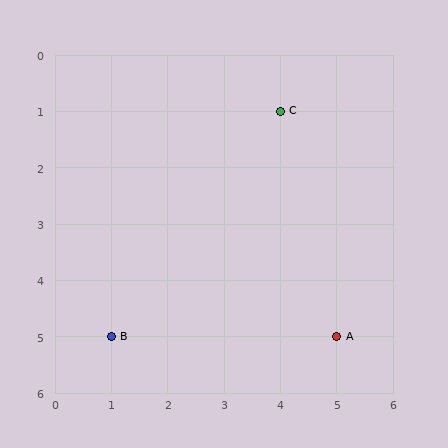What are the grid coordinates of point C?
Point C is at grid coordinates (4, 1).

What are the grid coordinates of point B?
Point B is at grid coordinates (1, 5).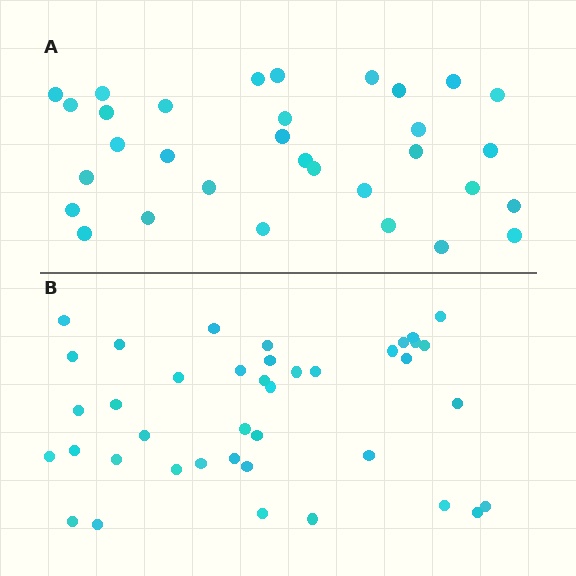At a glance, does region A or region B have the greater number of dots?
Region B (the bottom region) has more dots.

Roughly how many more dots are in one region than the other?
Region B has roughly 8 or so more dots than region A.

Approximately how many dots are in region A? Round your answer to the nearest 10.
About 30 dots. (The exact count is 32, which rounds to 30.)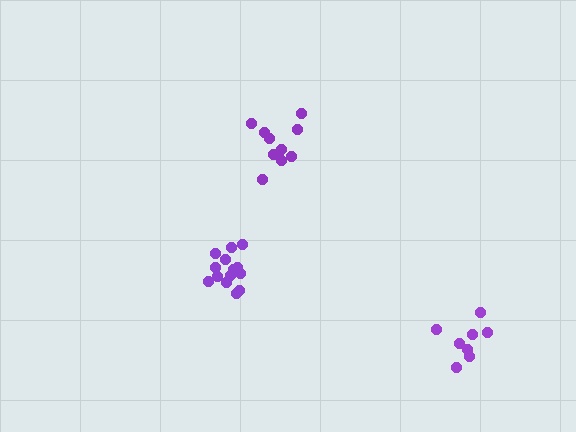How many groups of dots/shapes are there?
There are 3 groups.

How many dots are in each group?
Group 1: 14 dots, Group 2: 8 dots, Group 3: 10 dots (32 total).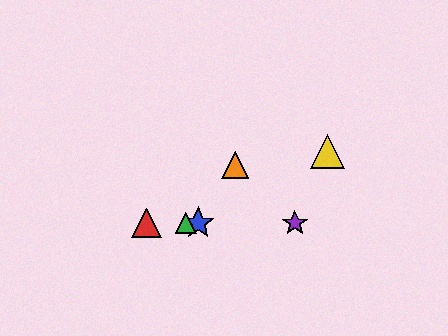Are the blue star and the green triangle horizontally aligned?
Yes, both are at y≈223.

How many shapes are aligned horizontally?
4 shapes (the red triangle, the blue star, the green triangle, the purple star) are aligned horizontally.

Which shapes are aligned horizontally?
The red triangle, the blue star, the green triangle, the purple star are aligned horizontally.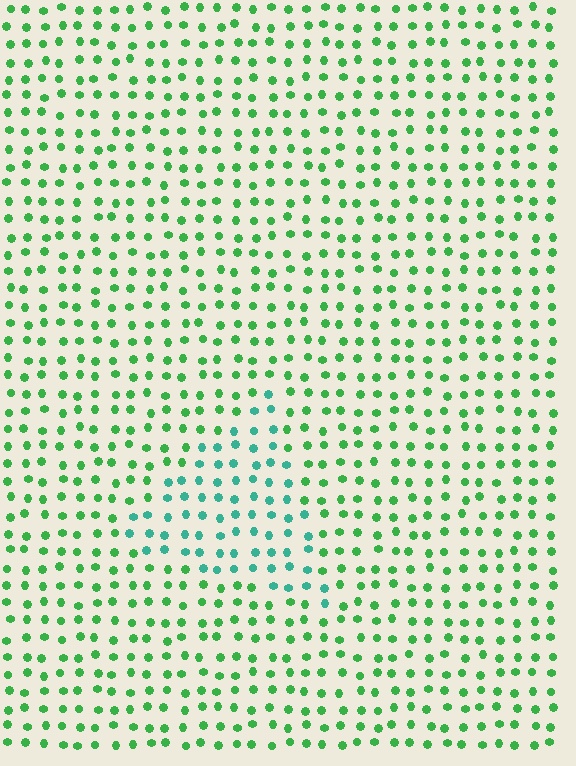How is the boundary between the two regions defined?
The boundary is defined purely by a slight shift in hue (about 38 degrees). Spacing, size, and orientation are identical on both sides.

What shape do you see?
I see a triangle.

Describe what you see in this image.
The image is filled with small green elements in a uniform arrangement. A triangle-shaped region is visible where the elements are tinted to a slightly different hue, forming a subtle color boundary.